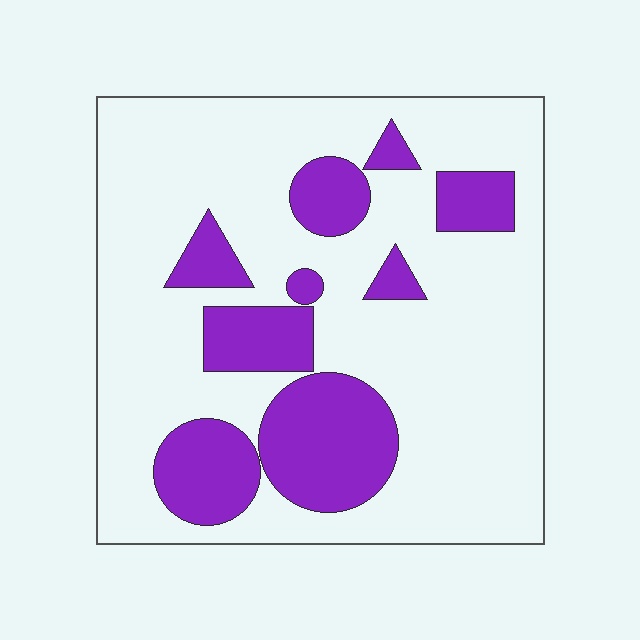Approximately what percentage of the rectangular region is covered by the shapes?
Approximately 25%.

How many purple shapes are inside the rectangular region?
9.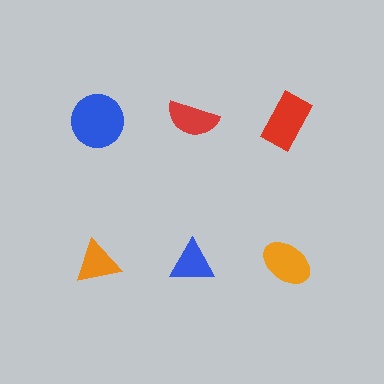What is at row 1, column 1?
A blue circle.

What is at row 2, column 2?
A blue triangle.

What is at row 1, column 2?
A red semicircle.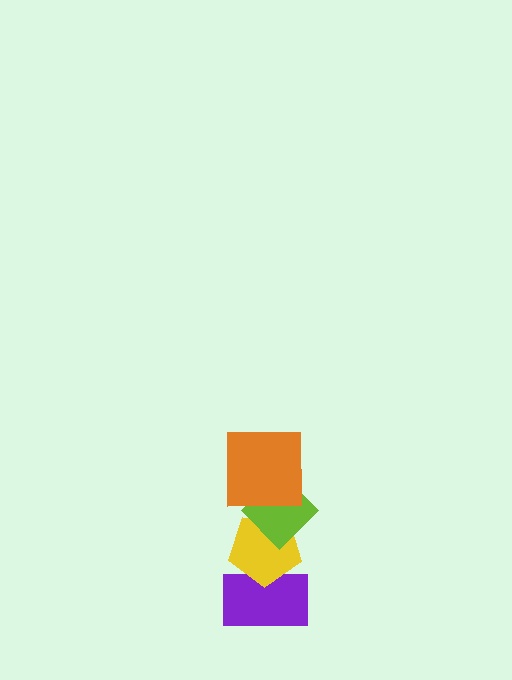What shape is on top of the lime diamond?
The orange square is on top of the lime diamond.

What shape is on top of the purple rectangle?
The yellow pentagon is on top of the purple rectangle.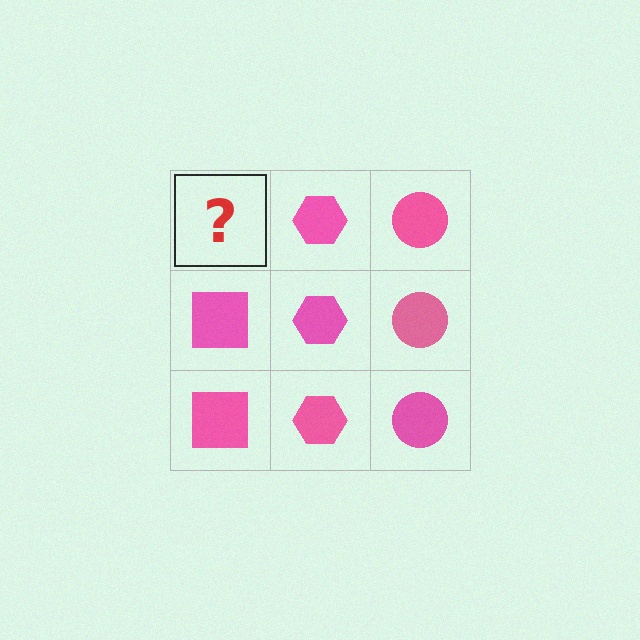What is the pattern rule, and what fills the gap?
The rule is that each column has a consistent shape. The gap should be filled with a pink square.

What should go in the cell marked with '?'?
The missing cell should contain a pink square.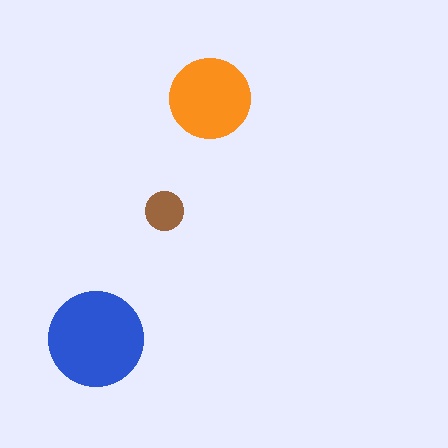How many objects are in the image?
There are 3 objects in the image.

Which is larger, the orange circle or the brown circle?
The orange one.